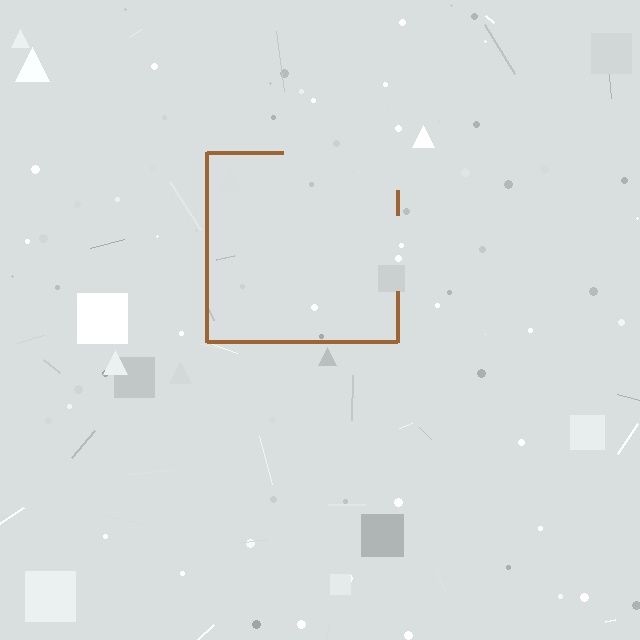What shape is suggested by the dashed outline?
The dashed outline suggests a square.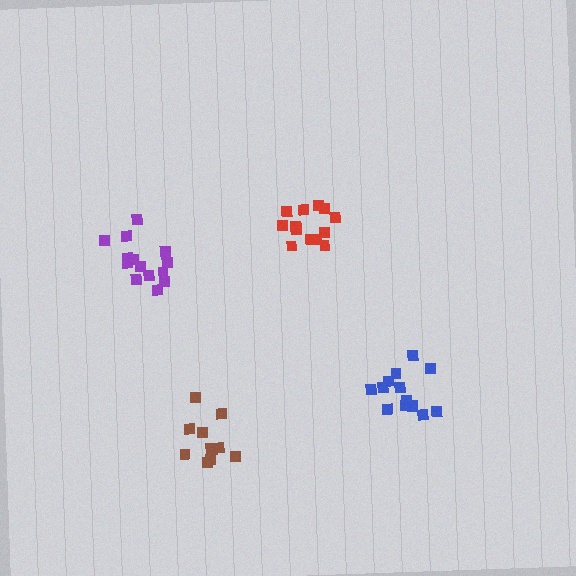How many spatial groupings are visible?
There are 4 spatial groupings.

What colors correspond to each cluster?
The clusters are colored: blue, red, brown, purple.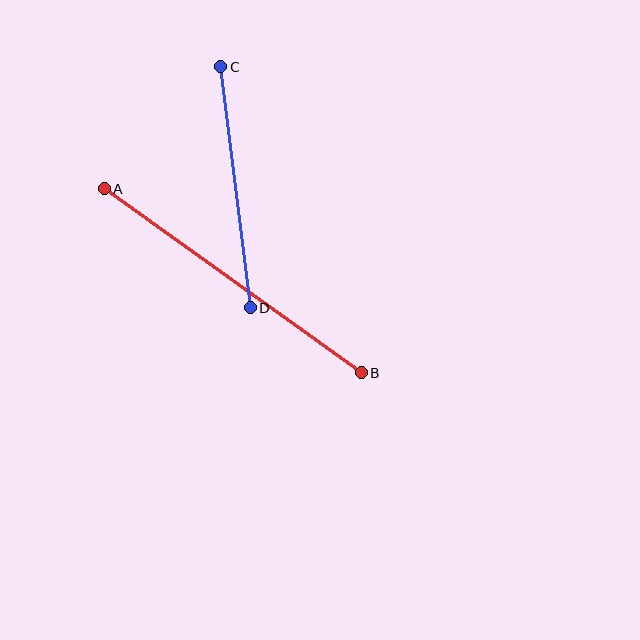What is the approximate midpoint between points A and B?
The midpoint is at approximately (233, 281) pixels.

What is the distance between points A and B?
The distance is approximately 316 pixels.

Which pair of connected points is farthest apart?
Points A and B are farthest apart.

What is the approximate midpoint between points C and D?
The midpoint is at approximately (235, 187) pixels.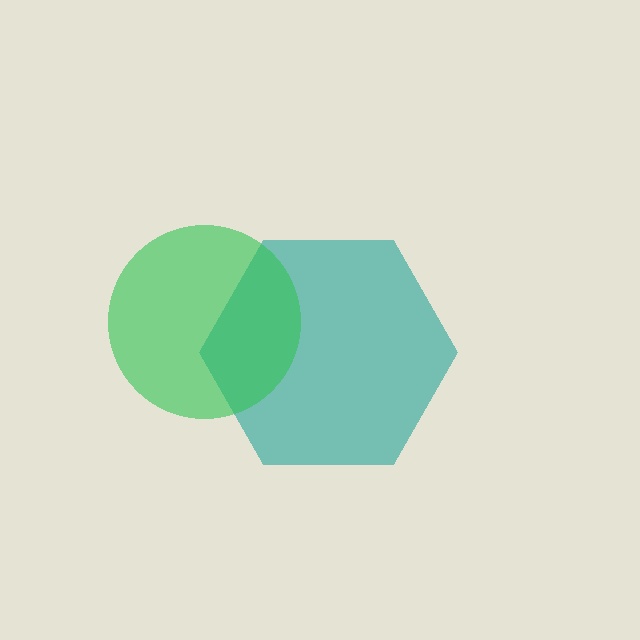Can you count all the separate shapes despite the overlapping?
Yes, there are 2 separate shapes.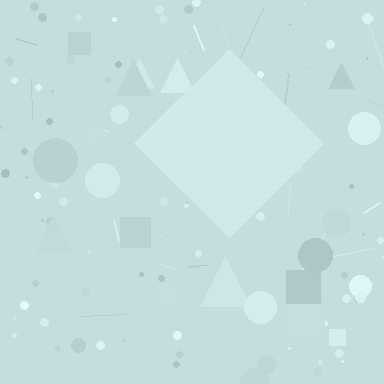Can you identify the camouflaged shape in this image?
The camouflaged shape is a diamond.